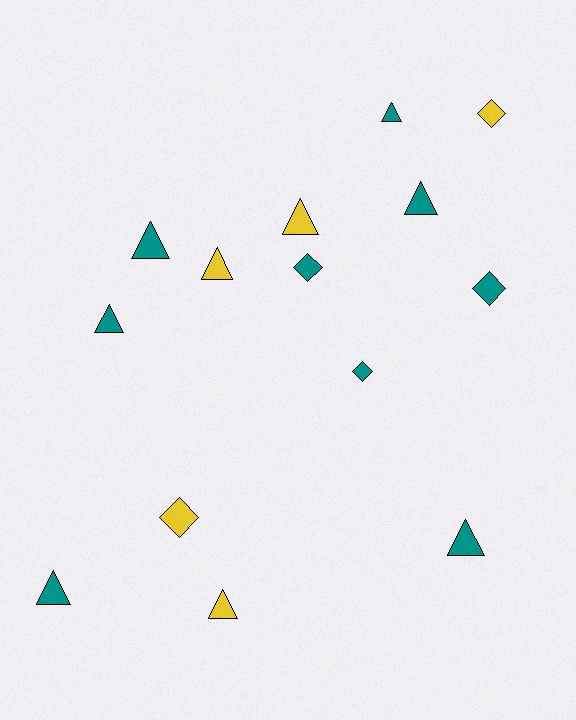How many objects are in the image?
There are 14 objects.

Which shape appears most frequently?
Triangle, with 9 objects.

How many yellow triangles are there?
There are 3 yellow triangles.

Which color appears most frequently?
Teal, with 9 objects.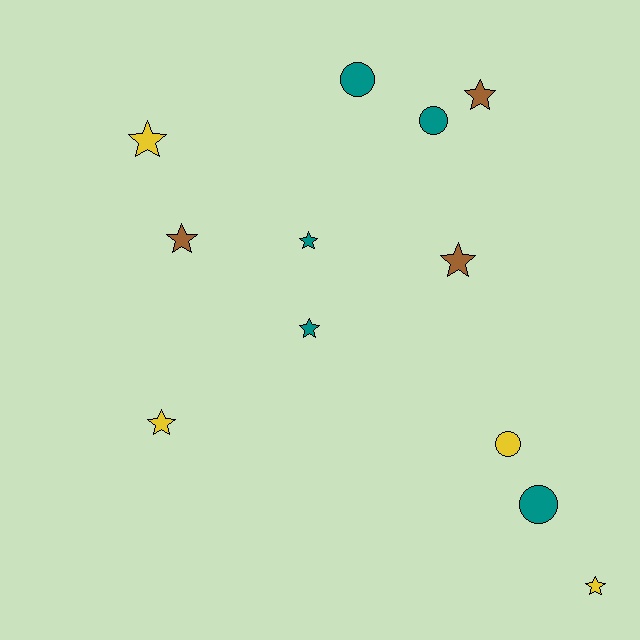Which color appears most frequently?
Teal, with 5 objects.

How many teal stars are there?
There are 2 teal stars.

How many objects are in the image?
There are 12 objects.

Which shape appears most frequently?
Star, with 8 objects.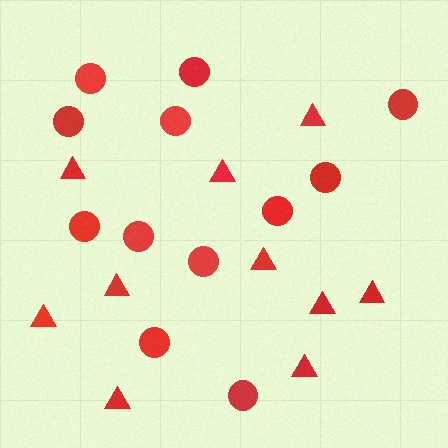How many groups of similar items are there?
There are 2 groups: one group of circles (12) and one group of triangles (10).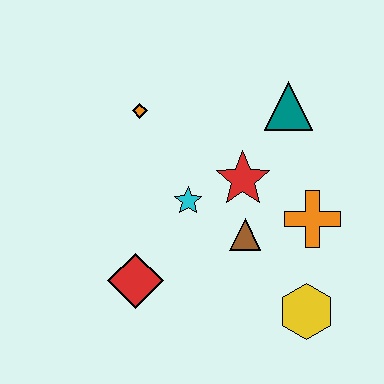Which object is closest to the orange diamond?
The cyan star is closest to the orange diamond.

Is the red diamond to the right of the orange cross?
No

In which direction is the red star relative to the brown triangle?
The red star is above the brown triangle.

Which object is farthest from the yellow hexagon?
The orange diamond is farthest from the yellow hexagon.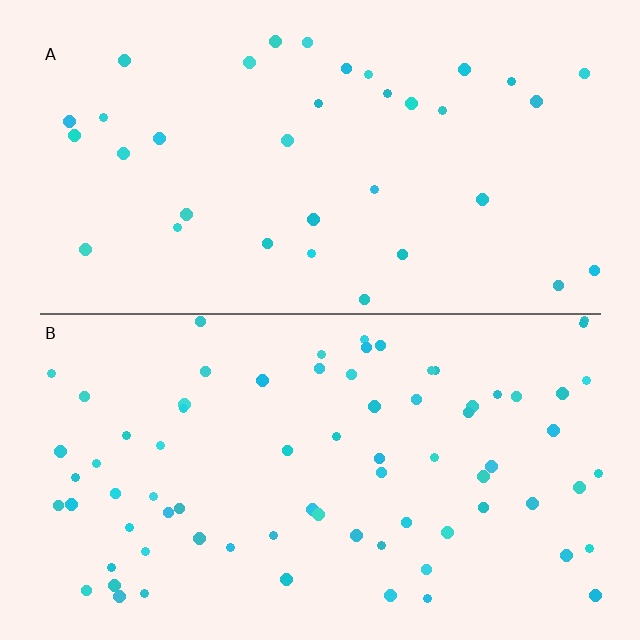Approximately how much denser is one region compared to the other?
Approximately 2.1× — region B over region A.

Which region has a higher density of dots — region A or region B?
B (the bottom).